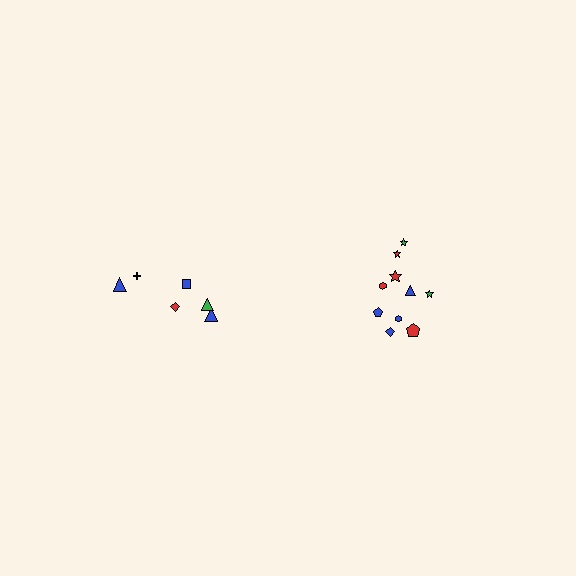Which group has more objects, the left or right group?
The right group.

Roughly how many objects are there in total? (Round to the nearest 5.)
Roughly 15 objects in total.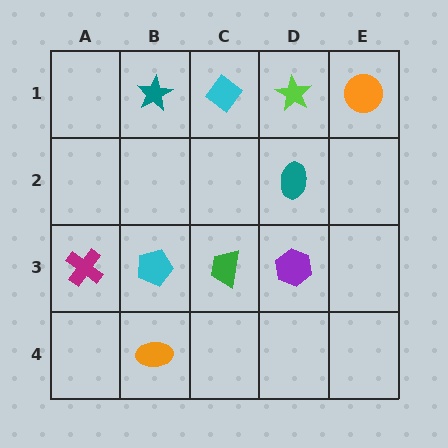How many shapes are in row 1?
4 shapes.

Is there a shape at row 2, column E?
No, that cell is empty.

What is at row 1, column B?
A teal star.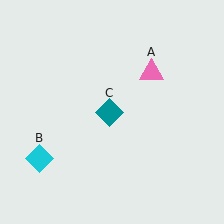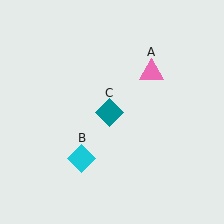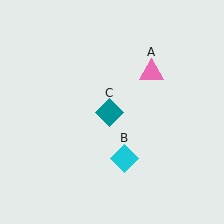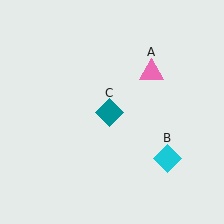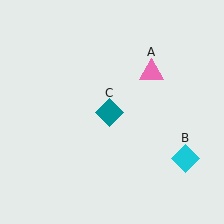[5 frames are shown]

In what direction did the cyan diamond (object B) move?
The cyan diamond (object B) moved right.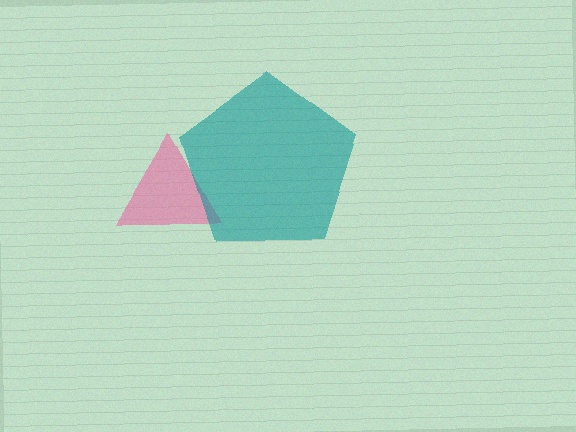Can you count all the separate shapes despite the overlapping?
Yes, there are 2 separate shapes.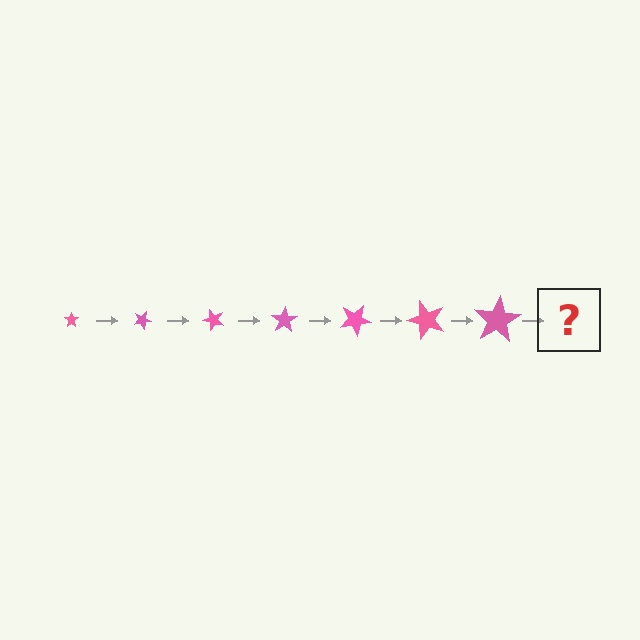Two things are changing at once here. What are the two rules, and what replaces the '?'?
The two rules are that the star grows larger each step and it rotates 25 degrees each step. The '?' should be a star, larger than the previous one and rotated 175 degrees from the start.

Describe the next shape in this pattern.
It should be a star, larger than the previous one and rotated 175 degrees from the start.